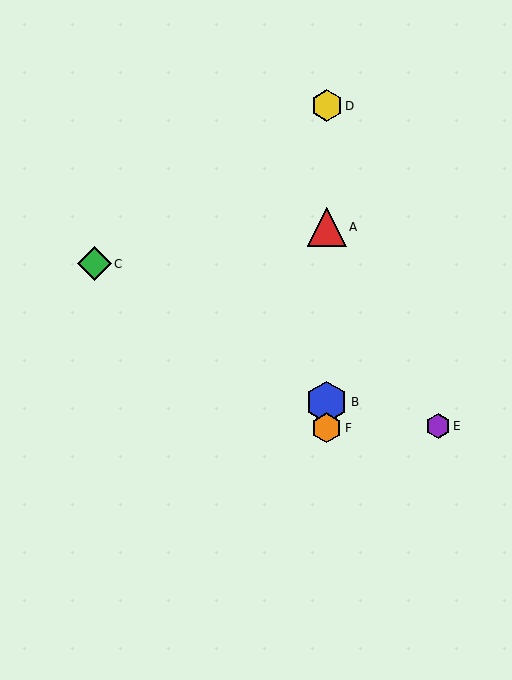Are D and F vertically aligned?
Yes, both are at x≈327.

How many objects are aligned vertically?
4 objects (A, B, D, F) are aligned vertically.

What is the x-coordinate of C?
Object C is at x≈94.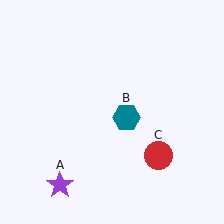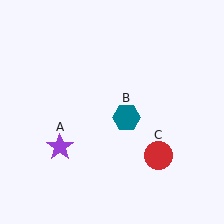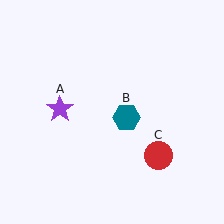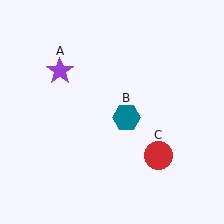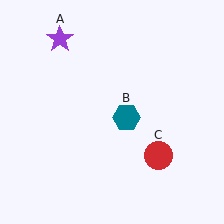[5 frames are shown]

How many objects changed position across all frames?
1 object changed position: purple star (object A).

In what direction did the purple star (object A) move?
The purple star (object A) moved up.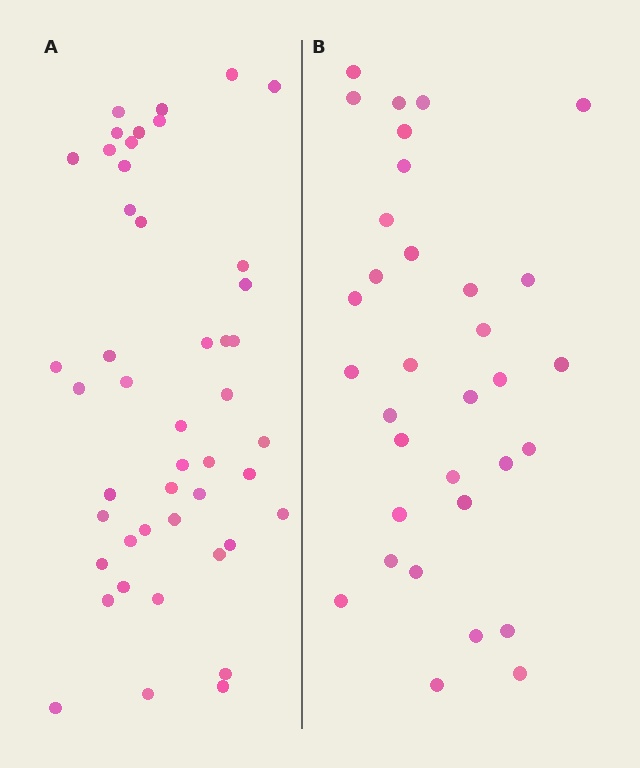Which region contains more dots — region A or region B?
Region A (the left region) has more dots.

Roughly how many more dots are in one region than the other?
Region A has approximately 15 more dots than region B.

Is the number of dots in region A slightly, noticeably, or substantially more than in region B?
Region A has noticeably more, but not dramatically so. The ratio is roughly 1.4 to 1.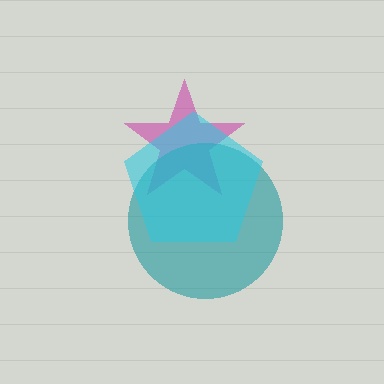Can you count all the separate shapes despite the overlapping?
Yes, there are 3 separate shapes.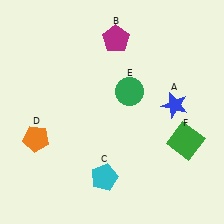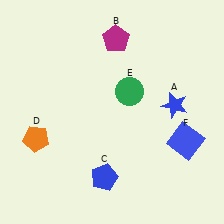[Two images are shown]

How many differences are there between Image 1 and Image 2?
There are 2 differences between the two images.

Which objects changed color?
C changed from cyan to blue. F changed from green to blue.